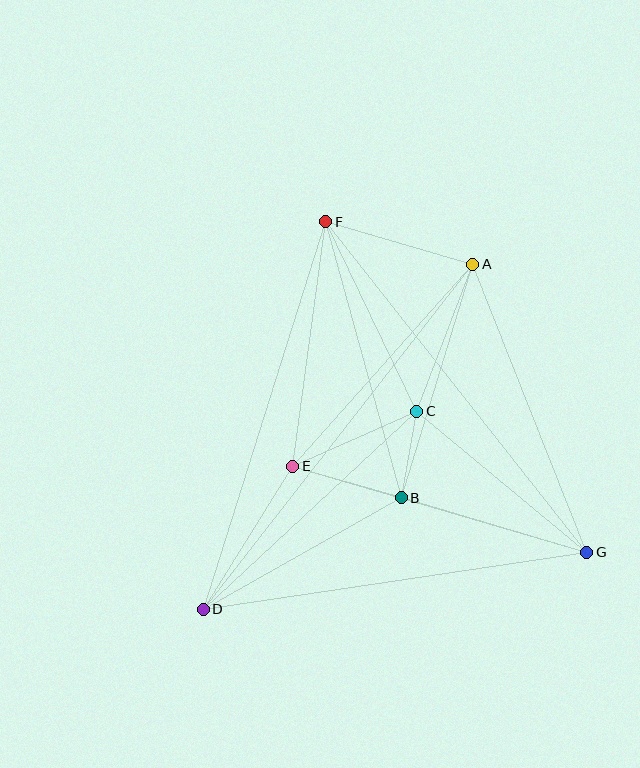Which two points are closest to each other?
Points B and C are closest to each other.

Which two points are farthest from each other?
Points A and D are farthest from each other.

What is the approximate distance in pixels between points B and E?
The distance between B and E is approximately 113 pixels.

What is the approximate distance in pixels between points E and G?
The distance between E and G is approximately 306 pixels.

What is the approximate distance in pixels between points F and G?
The distance between F and G is approximately 421 pixels.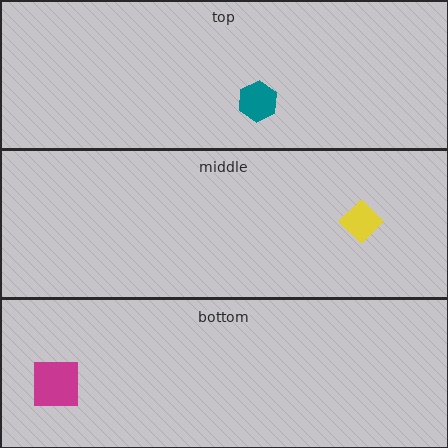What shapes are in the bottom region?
The magenta square.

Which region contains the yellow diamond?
The middle region.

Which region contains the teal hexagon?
The top region.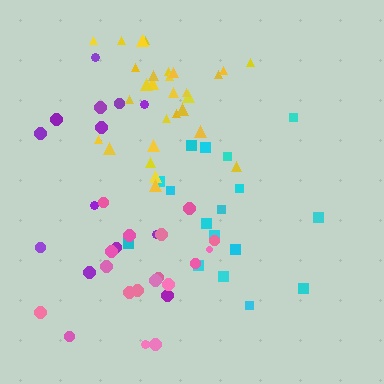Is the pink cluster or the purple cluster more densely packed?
Pink.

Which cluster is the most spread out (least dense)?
Purple.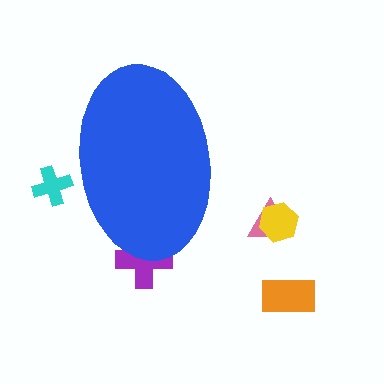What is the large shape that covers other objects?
A blue ellipse.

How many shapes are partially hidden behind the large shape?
2 shapes are partially hidden.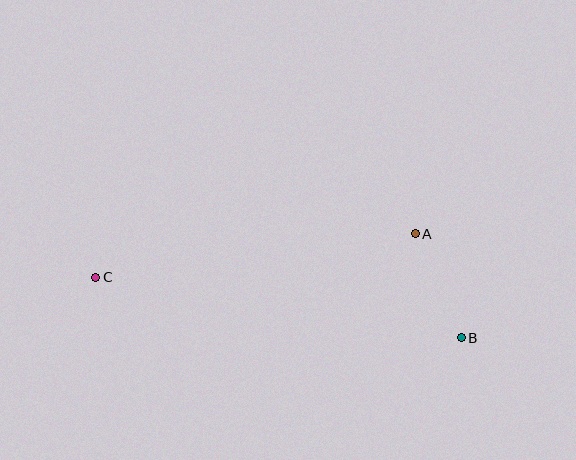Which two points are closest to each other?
Points A and B are closest to each other.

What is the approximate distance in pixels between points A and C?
The distance between A and C is approximately 322 pixels.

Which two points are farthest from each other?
Points B and C are farthest from each other.